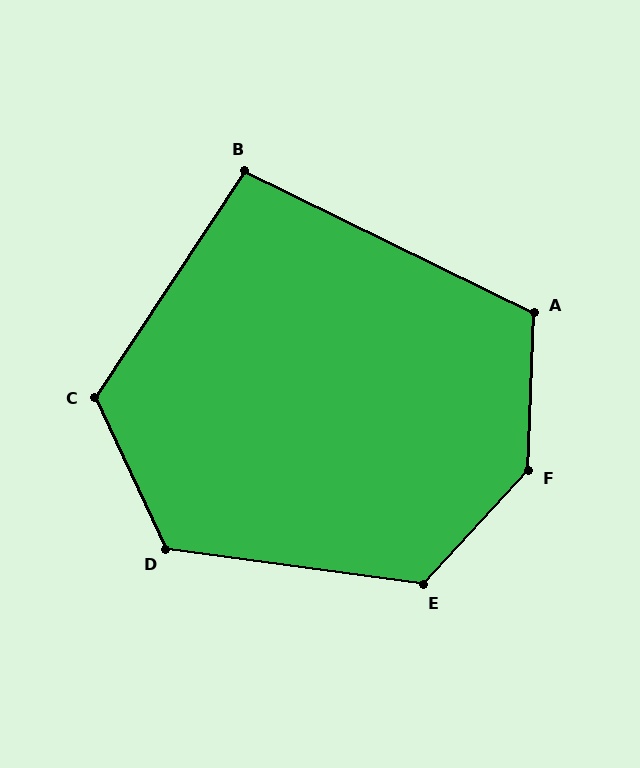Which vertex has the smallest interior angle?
B, at approximately 98 degrees.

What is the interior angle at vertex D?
Approximately 123 degrees (obtuse).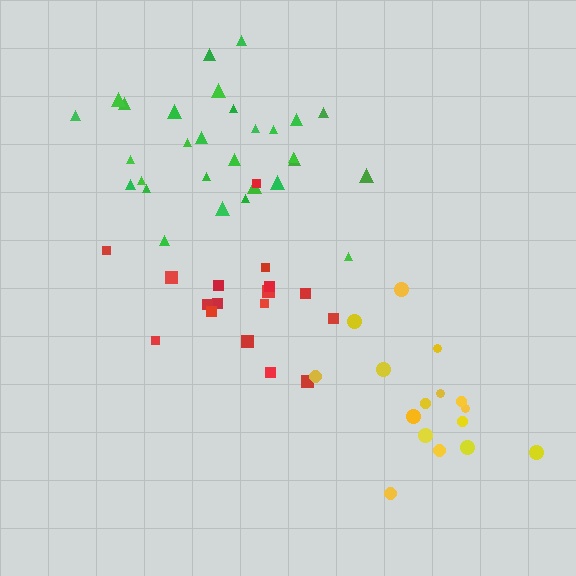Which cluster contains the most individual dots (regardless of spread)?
Green (29).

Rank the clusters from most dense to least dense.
yellow, green, red.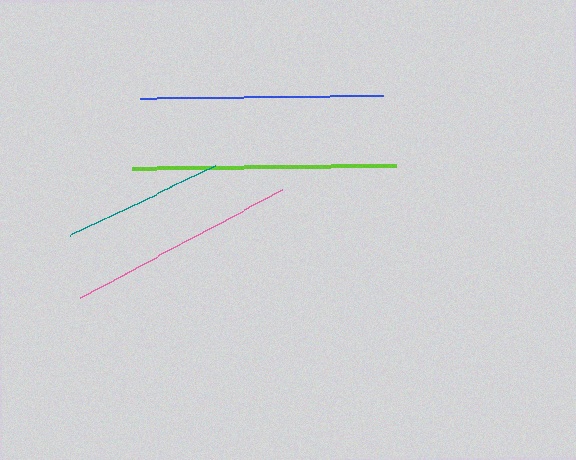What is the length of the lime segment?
The lime segment is approximately 265 pixels long.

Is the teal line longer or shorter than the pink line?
The pink line is longer than the teal line.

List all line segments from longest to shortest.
From longest to shortest: lime, blue, pink, teal.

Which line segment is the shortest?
The teal line is the shortest at approximately 161 pixels.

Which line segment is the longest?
The lime line is the longest at approximately 265 pixels.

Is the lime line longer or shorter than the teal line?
The lime line is longer than the teal line.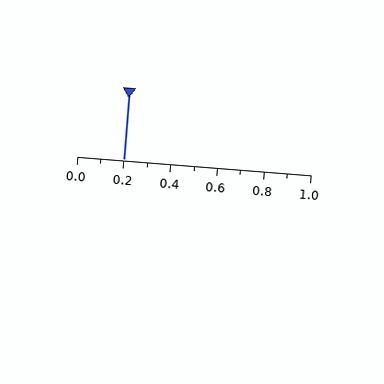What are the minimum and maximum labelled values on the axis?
The axis runs from 0.0 to 1.0.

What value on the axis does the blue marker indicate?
The marker indicates approximately 0.2.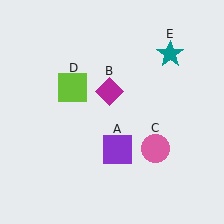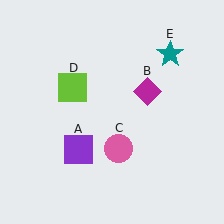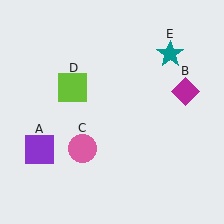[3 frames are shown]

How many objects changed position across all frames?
3 objects changed position: purple square (object A), magenta diamond (object B), pink circle (object C).